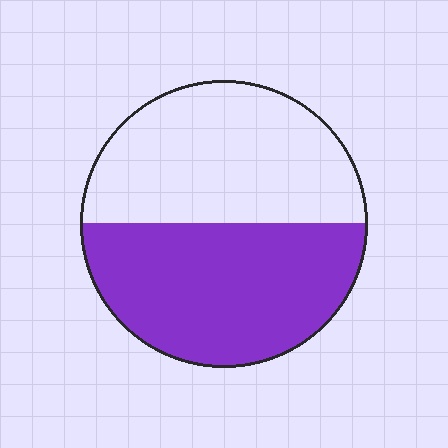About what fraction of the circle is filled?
About one half (1/2).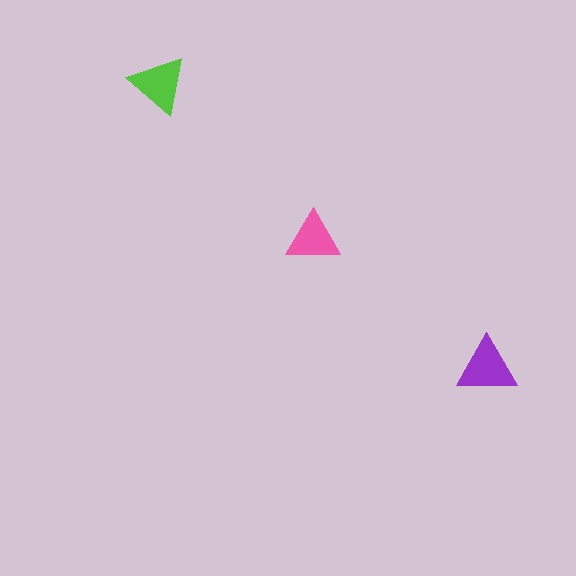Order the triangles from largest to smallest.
the purple one, the lime one, the pink one.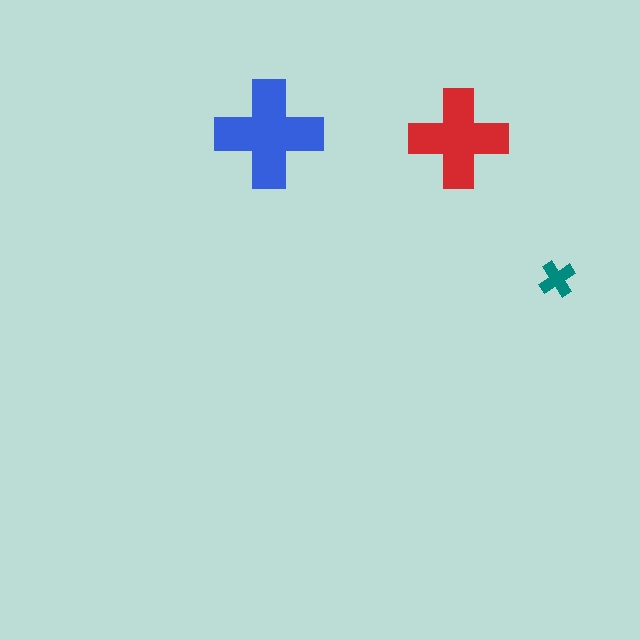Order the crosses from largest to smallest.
the blue one, the red one, the teal one.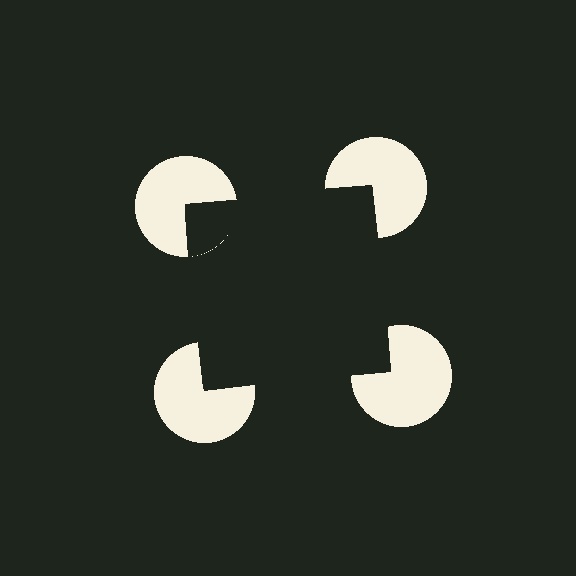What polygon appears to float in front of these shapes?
An illusory square — its edges are inferred from the aligned wedge cuts in the pac-man discs, not physically drawn.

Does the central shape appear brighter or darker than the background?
It typically appears slightly darker than the background, even though no actual brightness change is drawn.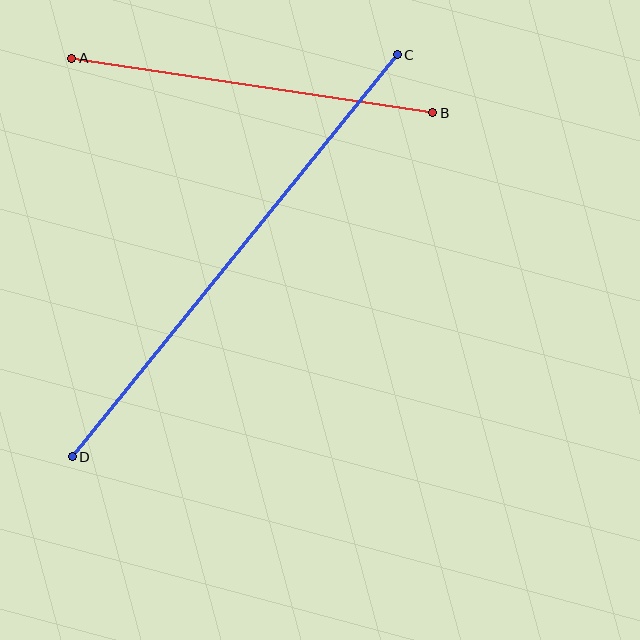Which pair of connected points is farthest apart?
Points C and D are farthest apart.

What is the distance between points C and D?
The distance is approximately 517 pixels.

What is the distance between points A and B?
The distance is approximately 365 pixels.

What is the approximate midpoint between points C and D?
The midpoint is at approximately (235, 256) pixels.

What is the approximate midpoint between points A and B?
The midpoint is at approximately (252, 86) pixels.